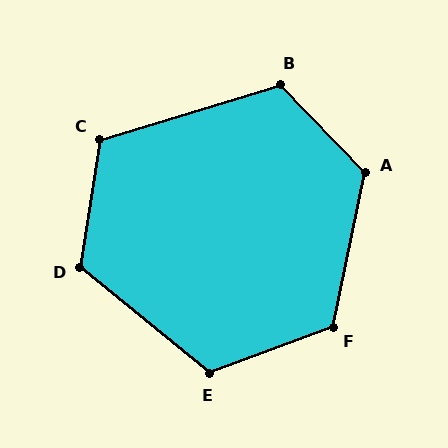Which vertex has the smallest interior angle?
C, at approximately 116 degrees.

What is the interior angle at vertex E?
Approximately 120 degrees (obtuse).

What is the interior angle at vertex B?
Approximately 117 degrees (obtuse).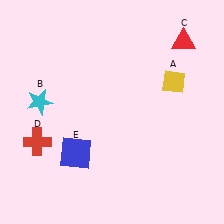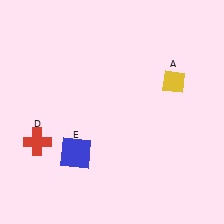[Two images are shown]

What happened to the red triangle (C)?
The red triangle (C) was removed in Image 2. It was in the top-right area of Image 1.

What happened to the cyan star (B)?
The cyan star (B) was removed in Image 2. It was in the top-left area of Image 1.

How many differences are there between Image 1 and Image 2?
There are 2 differences between the two images.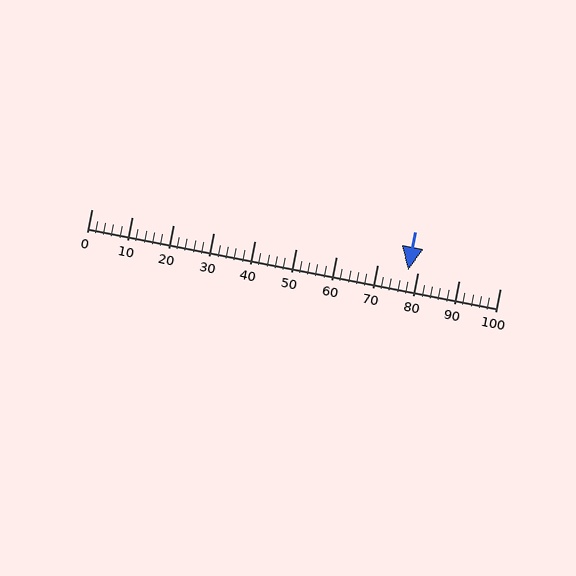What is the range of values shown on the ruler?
The ruler shows values from 0 to 100.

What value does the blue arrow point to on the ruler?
The blue arrow points to approximately 78.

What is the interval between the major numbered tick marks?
The major tick marks are spaced 10 units apart.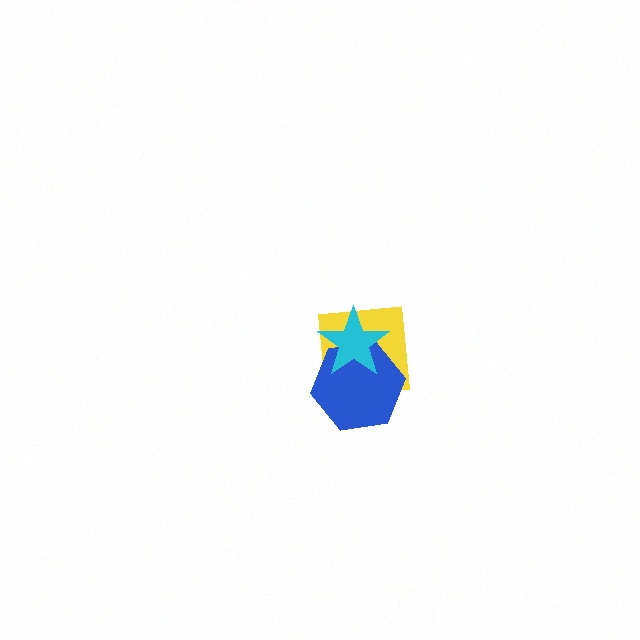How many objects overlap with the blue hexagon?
2 objects overlap with the blue hexagon.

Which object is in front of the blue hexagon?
The cyan star is in front of the blue hexagon.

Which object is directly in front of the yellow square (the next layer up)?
The blue hexagon is directly in front of the yellow square.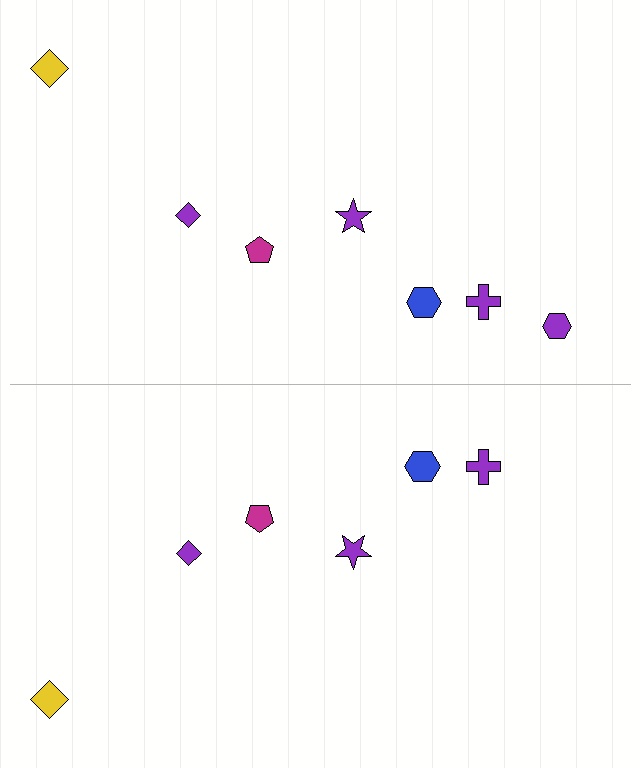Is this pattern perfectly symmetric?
No, the pattern is not perfectly symmetric. A purple hexagon is missing from the bottom side.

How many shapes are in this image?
There are 13 shapes in this image.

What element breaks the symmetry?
A purple hexagon is missing from the bottom side.